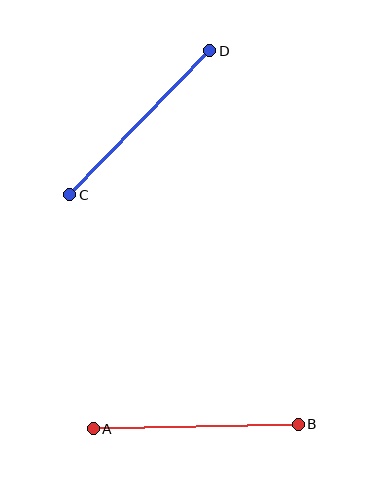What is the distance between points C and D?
The distance is approximately 201 pixels.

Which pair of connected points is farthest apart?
Points A and B are farthest apart.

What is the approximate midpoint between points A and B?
The midpoint is at approximately (196, 426) pixels.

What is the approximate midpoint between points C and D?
The midpoint is at approximately (140, 123) pixels.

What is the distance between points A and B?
The distance is approximately 205 pixels.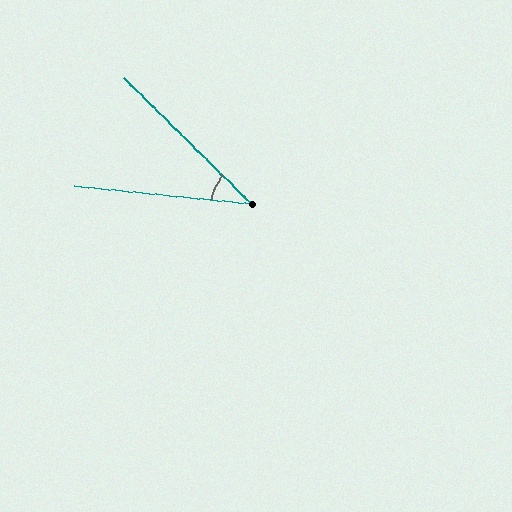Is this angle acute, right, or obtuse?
It is acute.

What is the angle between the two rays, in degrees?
Approximately 39 degrees.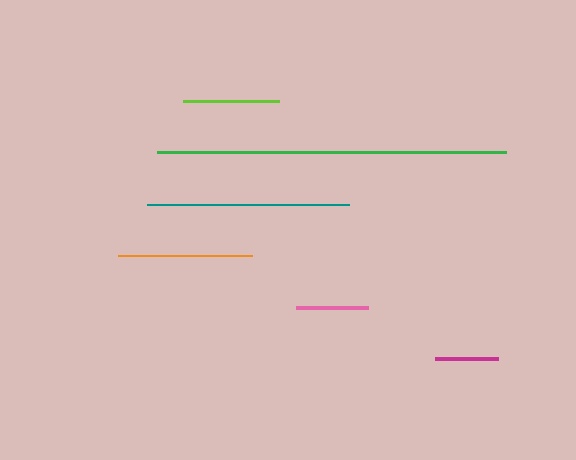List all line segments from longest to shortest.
From longest to shortest: green, teal, orange, lime, pink, magenta.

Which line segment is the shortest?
The magenta line is the shortest at approximately 63 pixels.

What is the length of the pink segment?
The pink segment is approximately 72 pixels long.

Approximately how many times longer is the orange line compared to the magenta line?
The orange line is approximately 2.1 times the length of the magenta line.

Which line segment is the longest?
The green line is the longest at approximately 350 pixels.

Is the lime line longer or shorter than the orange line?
The orange line is longer than the lime line.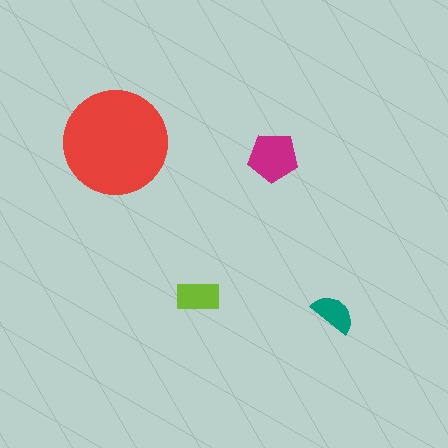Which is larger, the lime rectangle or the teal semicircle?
The lime rectangle.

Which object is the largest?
The red circle.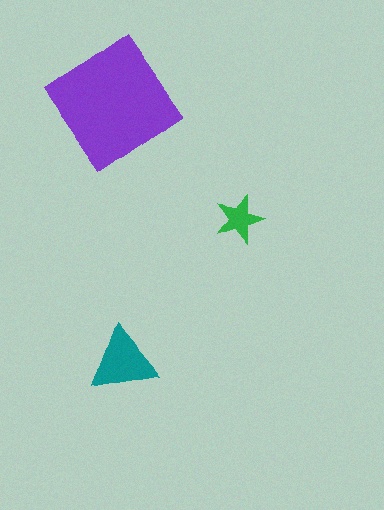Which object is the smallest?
The green star.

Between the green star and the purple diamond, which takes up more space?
The purple diamond.